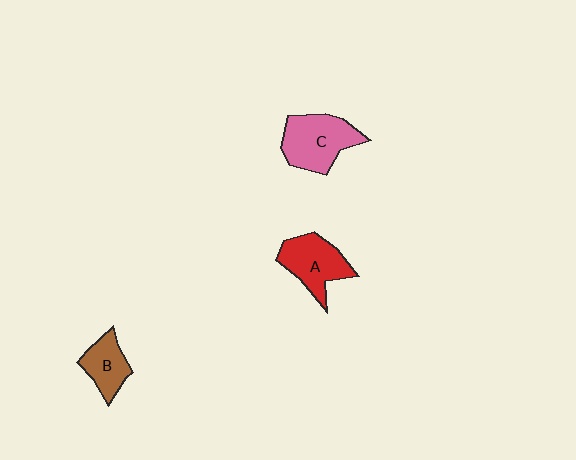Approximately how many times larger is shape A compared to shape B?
Approximately 1.4 times.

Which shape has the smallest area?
Shape B (brown).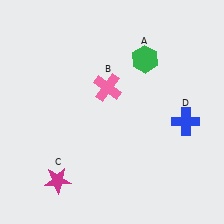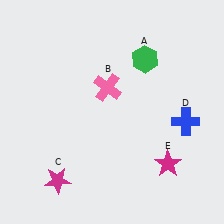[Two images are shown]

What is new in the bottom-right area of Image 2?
A magenta star (E) was added in the bottom-right area of Image 2.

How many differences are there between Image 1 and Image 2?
There is 1 difference between the two images.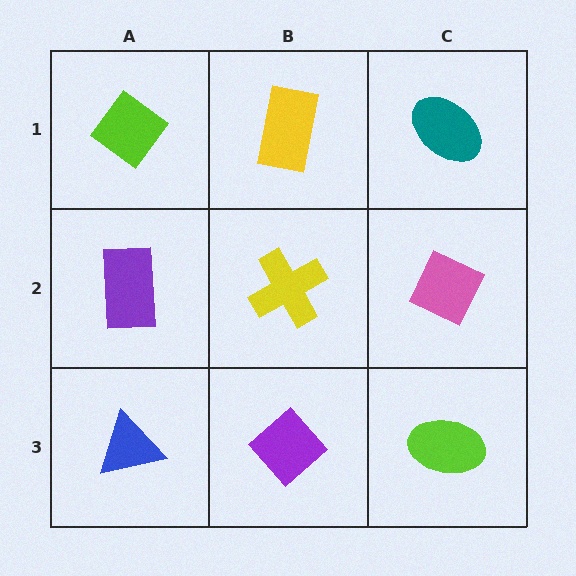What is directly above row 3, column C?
A pink diamond.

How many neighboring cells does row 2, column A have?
3.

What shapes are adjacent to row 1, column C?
A pink diamond (row 2, column C), a yellow rectangle (row 1, column B).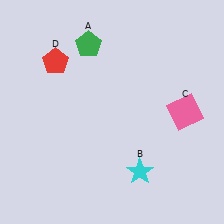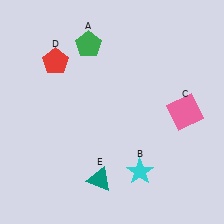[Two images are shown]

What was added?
A teal triangle (E) was added in Image 2.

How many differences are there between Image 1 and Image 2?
There is 1 difference between the two images.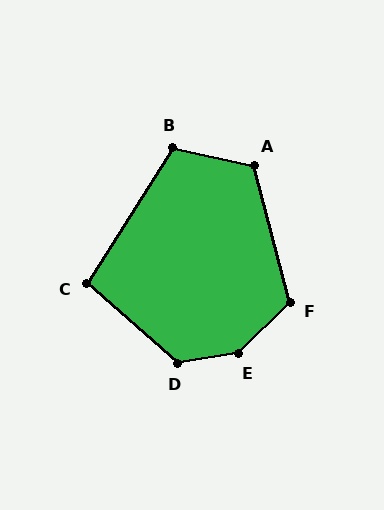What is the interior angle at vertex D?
Approximately 130 degrees (obtuse).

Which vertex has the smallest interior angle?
C, at approximately 99 degrees.